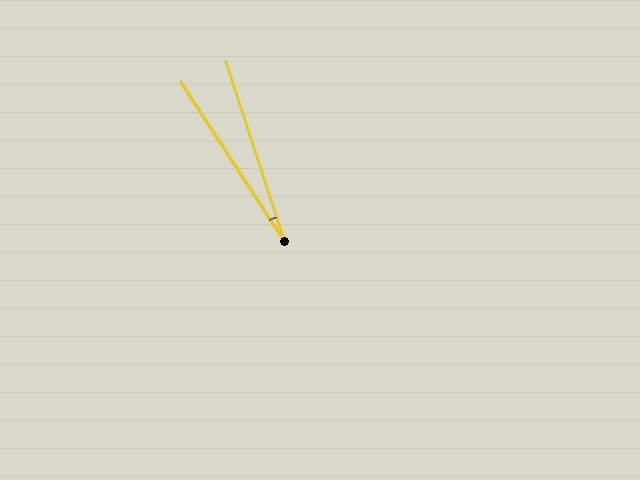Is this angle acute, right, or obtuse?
It is acute.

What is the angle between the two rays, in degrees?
Approximately 15 degrees.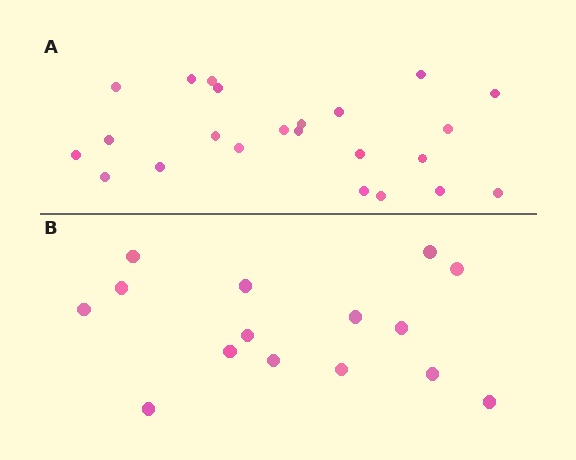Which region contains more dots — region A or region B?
Region A (the top region) has more dots.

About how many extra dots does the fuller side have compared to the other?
Region A has roughly 8 or so more dots than region B.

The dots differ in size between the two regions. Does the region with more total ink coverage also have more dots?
No. Region B has more total ink coverage because its dots are larger, but region A actually contains more individual dots. Total area can be misleading — the number of items is what matters here.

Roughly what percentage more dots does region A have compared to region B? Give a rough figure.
About 55% more.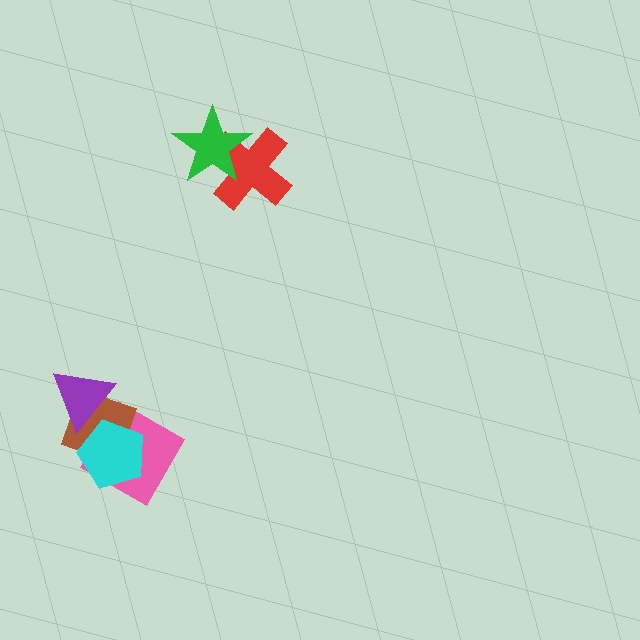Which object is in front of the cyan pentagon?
The purple triangle is in front of the cyan pentagon.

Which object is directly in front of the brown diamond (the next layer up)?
The cyan pentagon is directly in front of the brown diamond.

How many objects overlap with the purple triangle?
2 objects overlap with the purple triangle.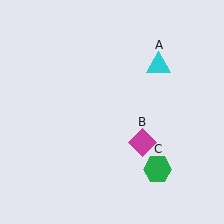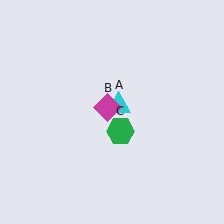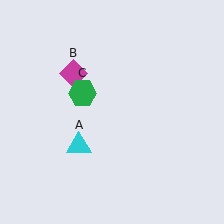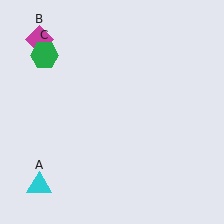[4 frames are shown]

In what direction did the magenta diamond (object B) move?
The magenta diamond (object B) moved up and to the left.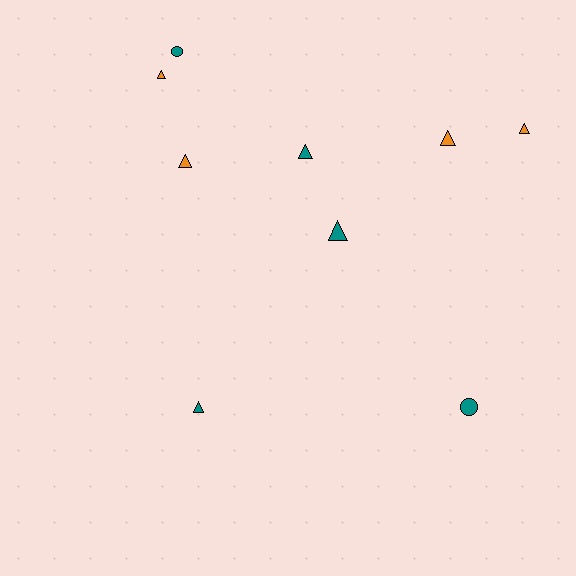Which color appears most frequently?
Teal, with 5 objects.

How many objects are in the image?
There are 9 objects.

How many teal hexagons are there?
There are no teal hexagons.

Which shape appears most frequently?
Triangle, with 7 objects.